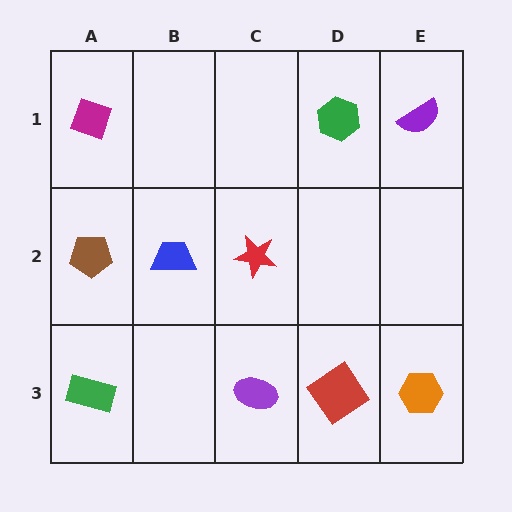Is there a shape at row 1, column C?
No, that cell is empty.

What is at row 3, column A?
A green rectangle.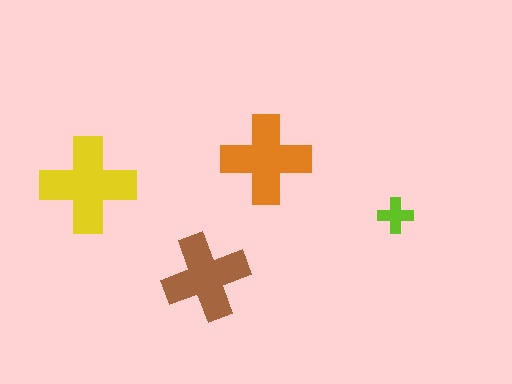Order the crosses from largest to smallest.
the yellow one, the orange one, the brown one, the lime one.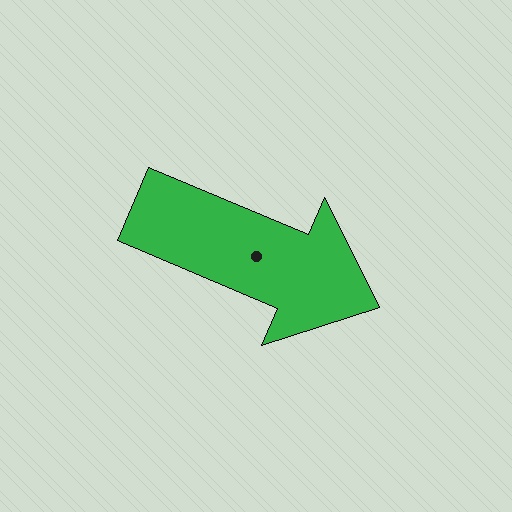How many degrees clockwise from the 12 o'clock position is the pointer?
Approximately 113 degrees.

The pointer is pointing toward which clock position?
Roughly 4 o'clock.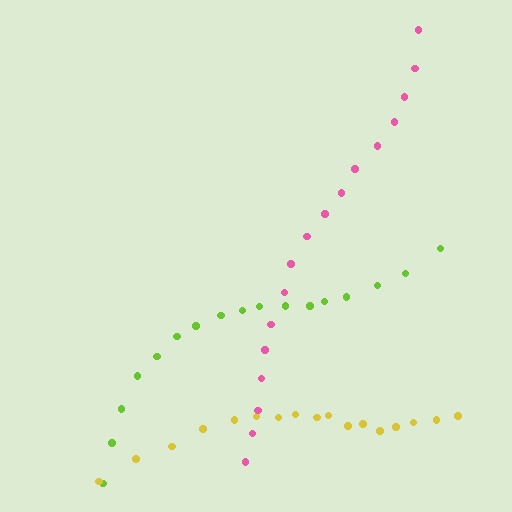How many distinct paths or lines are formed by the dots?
There are 3 distinct paths.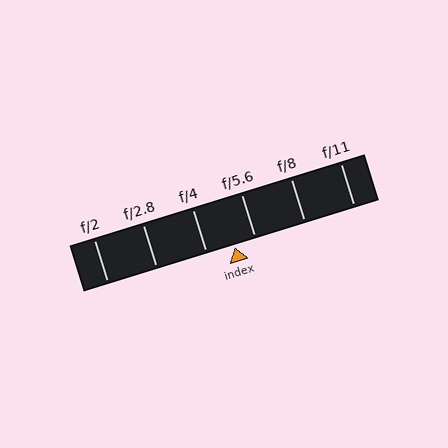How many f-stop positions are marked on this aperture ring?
There are 6 f-stop positions marked.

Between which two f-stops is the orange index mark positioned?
The index mark is between f/4 and f/5.6.